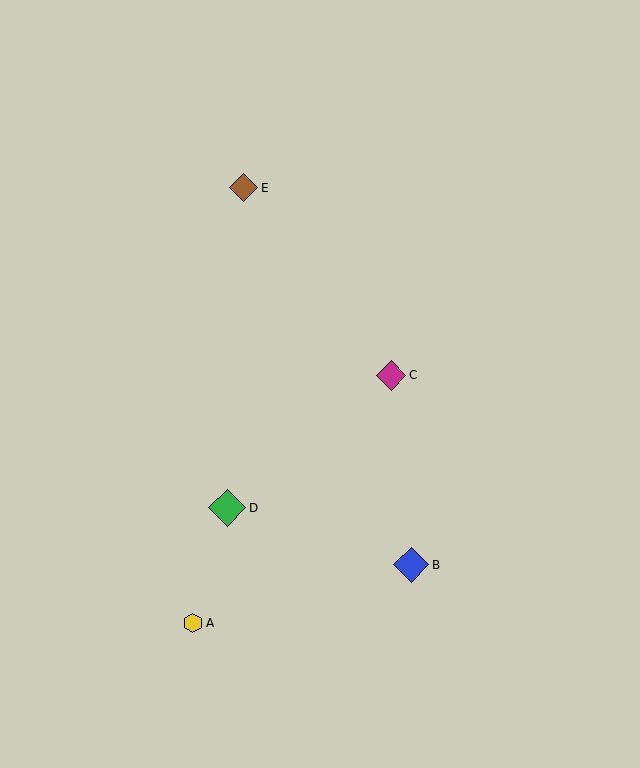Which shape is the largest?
The green diamond (labeled D) is the largest.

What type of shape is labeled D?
Shape D is a green diamond.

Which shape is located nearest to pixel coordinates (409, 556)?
The blue diamond (labeled B) at (411, 565) is nearest to that location.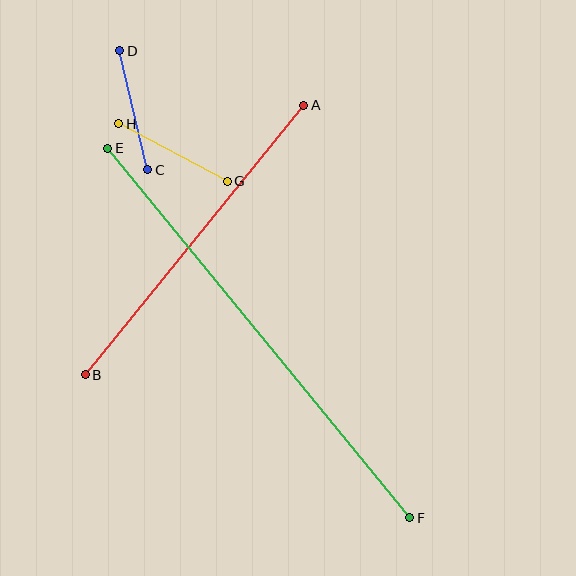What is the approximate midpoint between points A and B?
The midpoint is at approximately (195, 240) pixels.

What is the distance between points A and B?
The distance is approximately 347 pixels.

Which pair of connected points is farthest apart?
Points E and F are farthest apart.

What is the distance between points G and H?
The distance is approximately 123 pixels.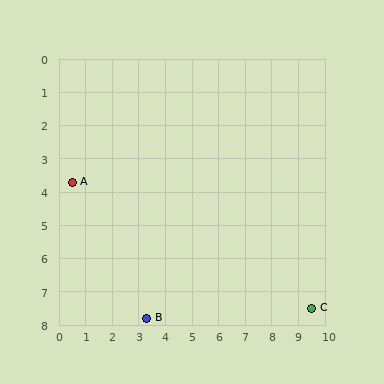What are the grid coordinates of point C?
Point C is at approximately (9.5, 7.5).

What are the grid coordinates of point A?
Point A is at approximately (0.5, 3.7).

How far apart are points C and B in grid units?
Points C and B are about 6.2 grid units apart.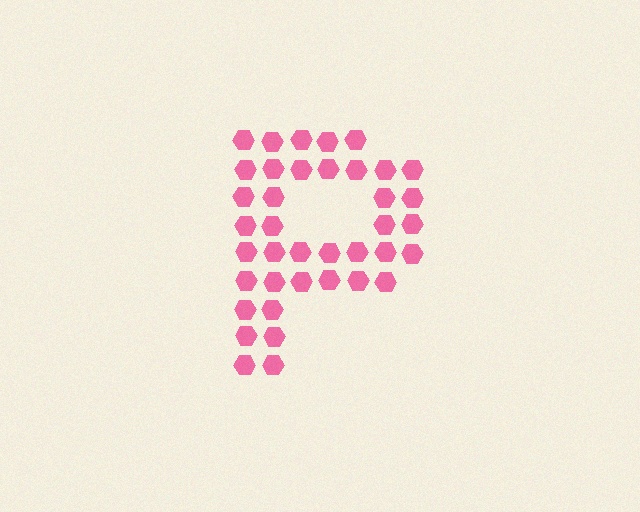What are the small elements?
The small elements are hexagons.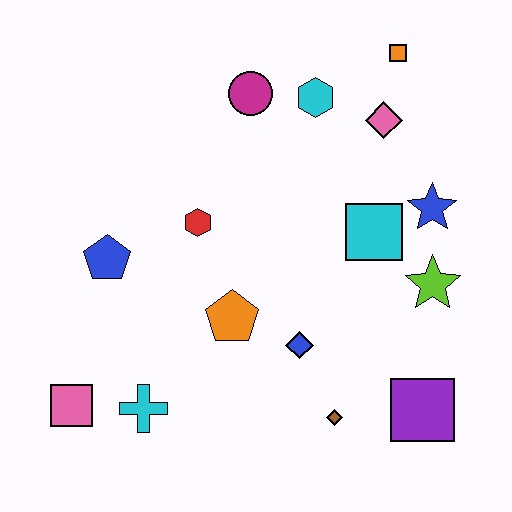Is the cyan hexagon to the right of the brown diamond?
No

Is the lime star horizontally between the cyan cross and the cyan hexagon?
No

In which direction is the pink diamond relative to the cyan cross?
The pink diamond is above the cyan cross.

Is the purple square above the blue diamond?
No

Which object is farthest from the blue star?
The pink square is farthest from the blue star.